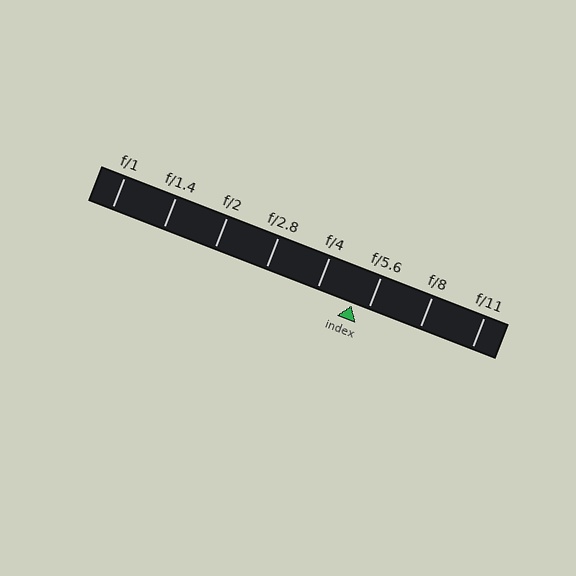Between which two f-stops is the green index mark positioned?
The index mark is between f/4 and f/5.6.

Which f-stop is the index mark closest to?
The index mark is closest to f/5.6.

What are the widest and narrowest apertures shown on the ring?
The widest aperture shown is f/1 and the narrowest is f/11.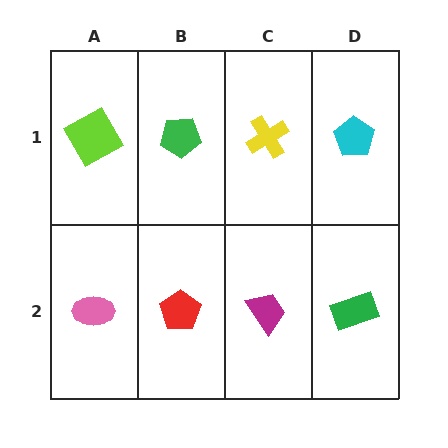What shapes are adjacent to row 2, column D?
A cyan pentagon (row 1, column D), a magenta trapezoid (row 2, column C).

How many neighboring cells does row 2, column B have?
3.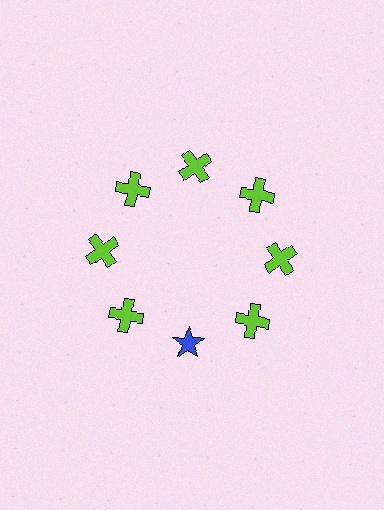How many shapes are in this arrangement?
There are 8 shapes arranged in a ring pattern.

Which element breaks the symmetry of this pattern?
The blue star at roughly the 6 o'clock position breaks the symmetry. All other shapes are lime crosses.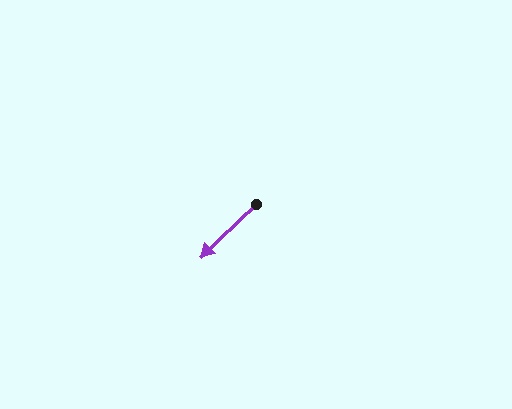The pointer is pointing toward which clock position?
Roughly 8 o'clock.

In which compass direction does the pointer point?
Southwest.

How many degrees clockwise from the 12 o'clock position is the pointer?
Approximately 227 degrees.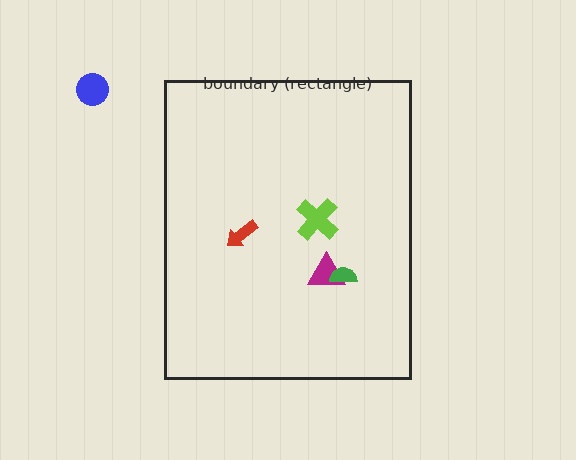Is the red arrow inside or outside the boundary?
Inside.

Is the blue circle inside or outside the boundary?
Outside.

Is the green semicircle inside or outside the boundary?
Inside.